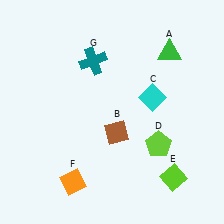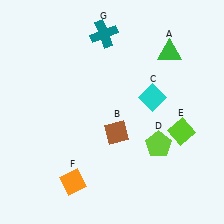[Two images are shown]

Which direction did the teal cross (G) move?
The teal cross (G) moved up.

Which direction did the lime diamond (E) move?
The lime diamond (E) moved up.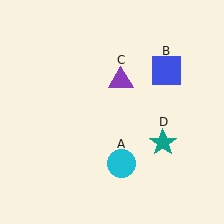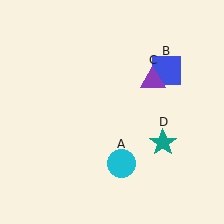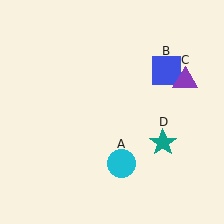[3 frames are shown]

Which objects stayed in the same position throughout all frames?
Cyan circle (object A) and blue square (object B) and teal star (object D) remained stationary.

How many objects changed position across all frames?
1 object changed position: purple triangle (object C).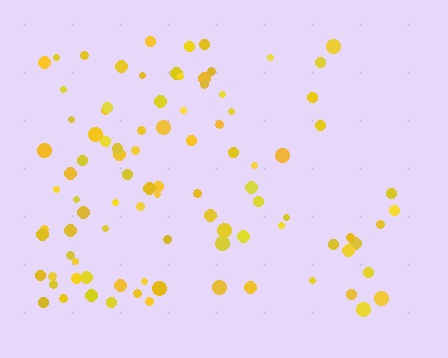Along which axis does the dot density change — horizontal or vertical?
Horizontal.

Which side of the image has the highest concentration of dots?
The left.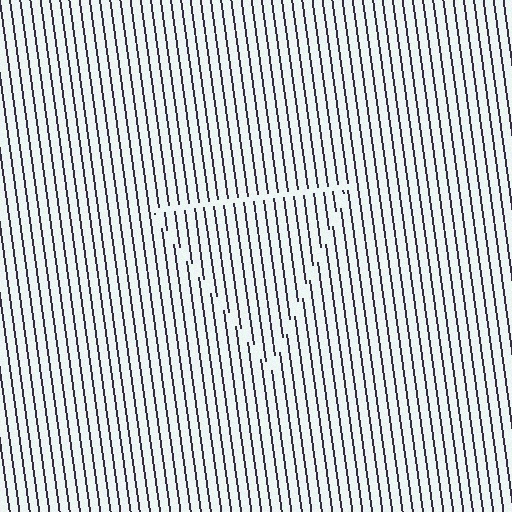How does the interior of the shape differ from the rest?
The interior of the shape contains the same grating, shifted by half a period — the contour is defined by the phase discontinuity where line-ends from the inner and outer gratings abut.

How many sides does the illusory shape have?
3 sides — the line-ends trace a triangle.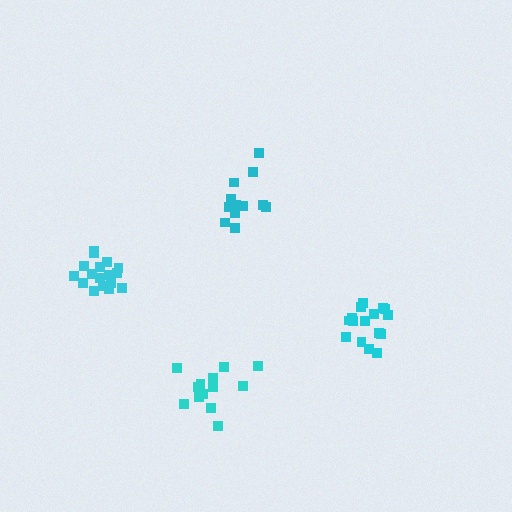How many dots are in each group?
Group 1: 13 dots, Group 2: 12 dots, Group 3: 16 dots, Group 4: 17 dots (58 total).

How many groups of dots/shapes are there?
There are 4 groups.